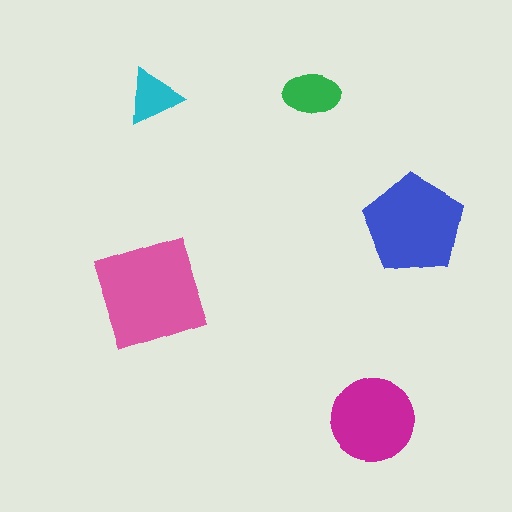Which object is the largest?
The pink square.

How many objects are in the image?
There are 5 objects in the image.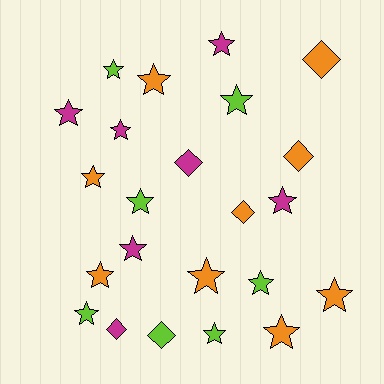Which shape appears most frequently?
Star, with 17 objects.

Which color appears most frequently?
Orange, with 9 objects.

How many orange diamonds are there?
There are 3 orange diamonds.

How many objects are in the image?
There are 23 objects.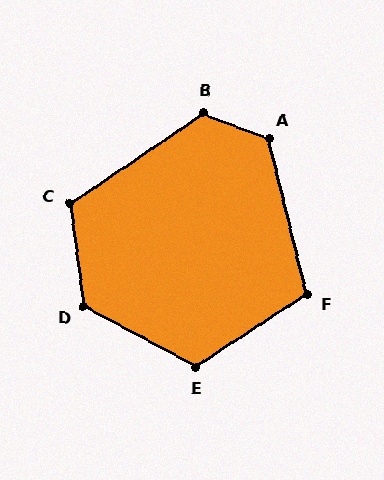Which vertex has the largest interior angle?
D, at approximately 126 degrees.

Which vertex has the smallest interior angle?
F, at approximately 109 degrees.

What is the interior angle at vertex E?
Approximately 119 degrees (obtuse).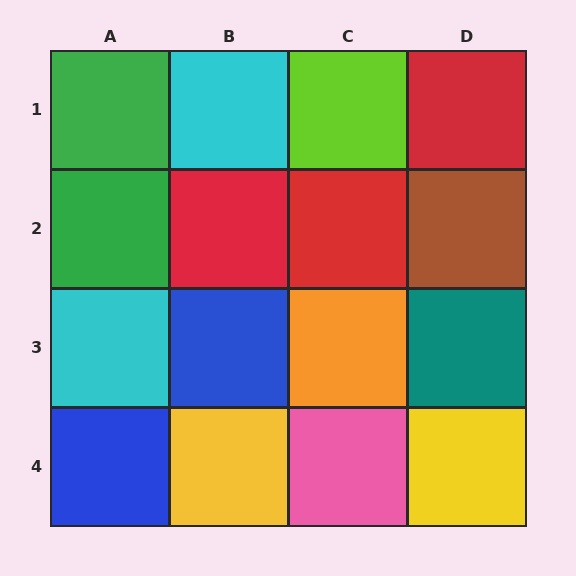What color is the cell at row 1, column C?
Lime.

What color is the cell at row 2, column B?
Red.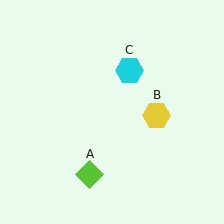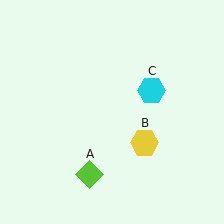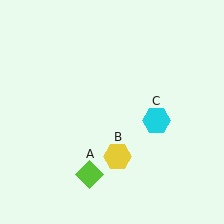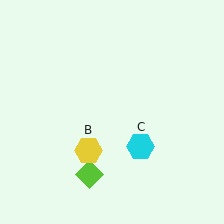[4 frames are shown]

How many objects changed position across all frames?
2 objects changed position: yellow hexagon (object B), cyan hexagon (object C).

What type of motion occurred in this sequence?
The yellow hexagon (object B), cyan hexagon (object C) rotated clockwise around the center of the scene.